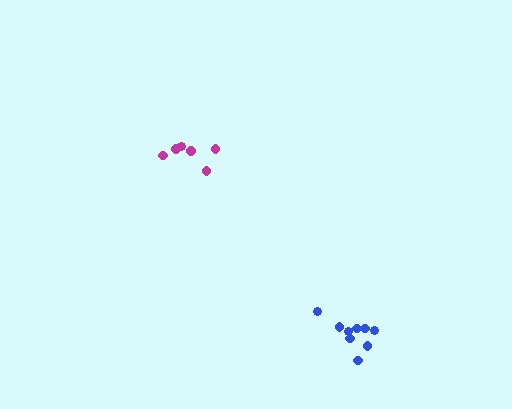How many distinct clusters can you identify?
There are 2 distinct clusters.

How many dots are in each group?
Group 1: 9 dots, Group 2: 6 dots (15 total).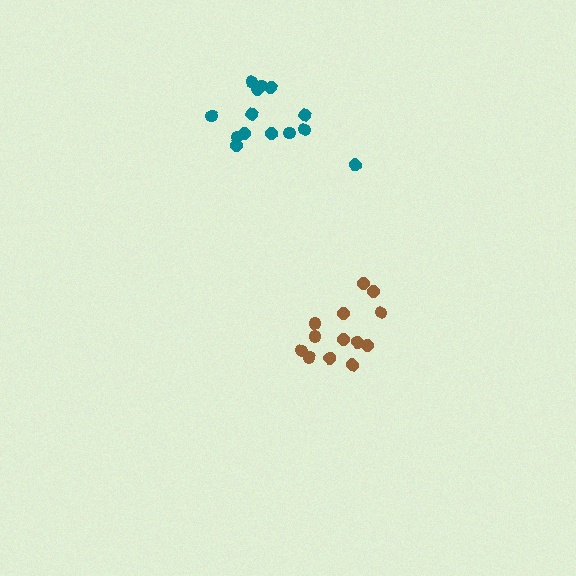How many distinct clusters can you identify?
There are 2 distinct clusters.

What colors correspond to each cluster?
The clusters are colored: teal, brown.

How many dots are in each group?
Group 1: 14 dots, Group 2: 13 dots (27 total).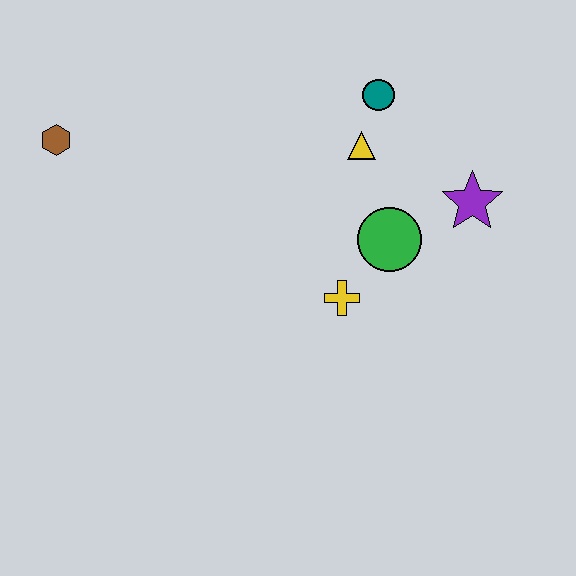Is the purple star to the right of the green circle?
Yes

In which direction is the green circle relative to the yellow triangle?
The green circle is below the yellow triangle.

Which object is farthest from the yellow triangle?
The brown hexagon is farthest from the yellow triangle.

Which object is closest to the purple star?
The green circle is closest to the purple star.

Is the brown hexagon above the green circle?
Yes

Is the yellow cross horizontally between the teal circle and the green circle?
No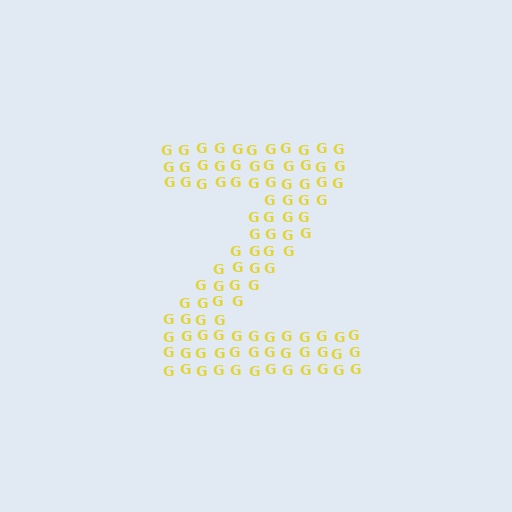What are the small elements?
The small elements are letter G's.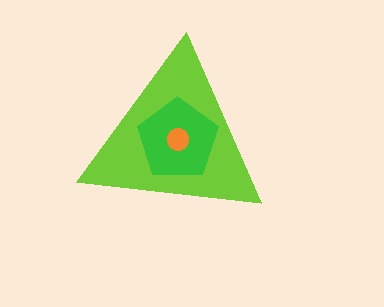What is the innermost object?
The orange circle.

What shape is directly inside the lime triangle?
The green pentagon.